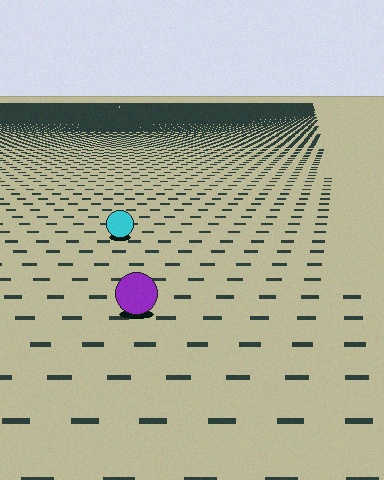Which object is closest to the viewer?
The purple circle is closest. The texture marks near it are larger and more spread out.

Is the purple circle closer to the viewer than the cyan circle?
Yes. The purple circle is closer — you can tell from the texture gradient: the ground texture is coarser near it.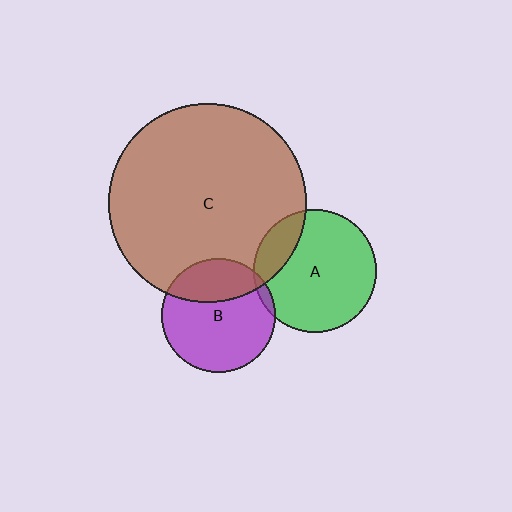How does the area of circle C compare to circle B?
Approximately 3.0 times.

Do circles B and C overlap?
Yes.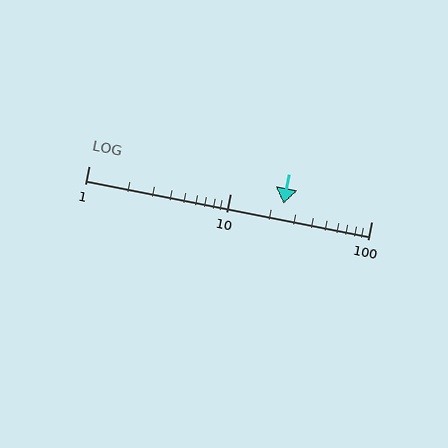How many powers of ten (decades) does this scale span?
The scale spans 2 decades, from 1 to 100.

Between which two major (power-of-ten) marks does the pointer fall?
The pointer is between 10 and 100.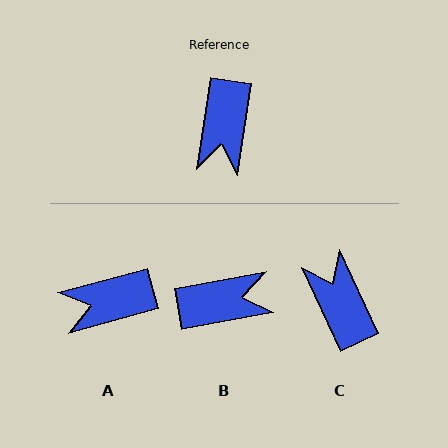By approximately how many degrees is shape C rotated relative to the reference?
Approximately 146 degrees clockwise.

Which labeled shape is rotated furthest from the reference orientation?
C, about 146 degrees away.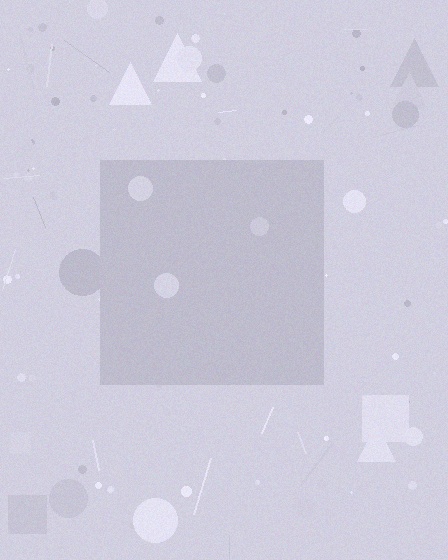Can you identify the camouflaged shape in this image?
The camouflaged shape is a square.